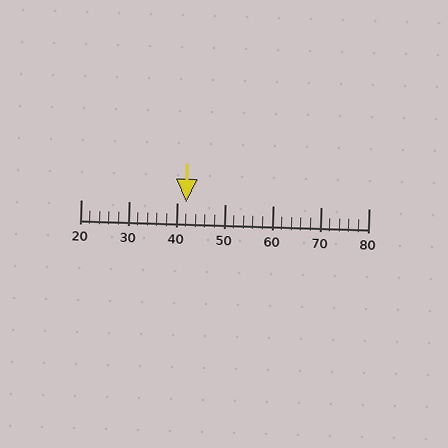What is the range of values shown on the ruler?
The ruler shows values from 20 to 80.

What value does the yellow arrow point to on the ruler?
The yellow arrow points to approximately 42.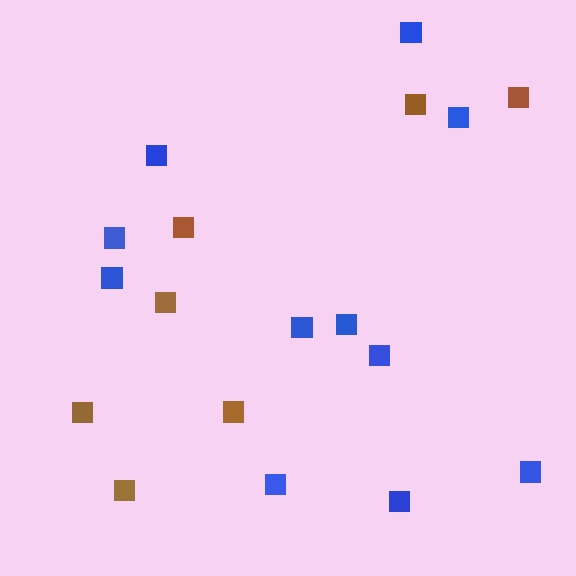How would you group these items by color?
There are 2 groups: one group of blue squares (11) and one group of brown squares (7).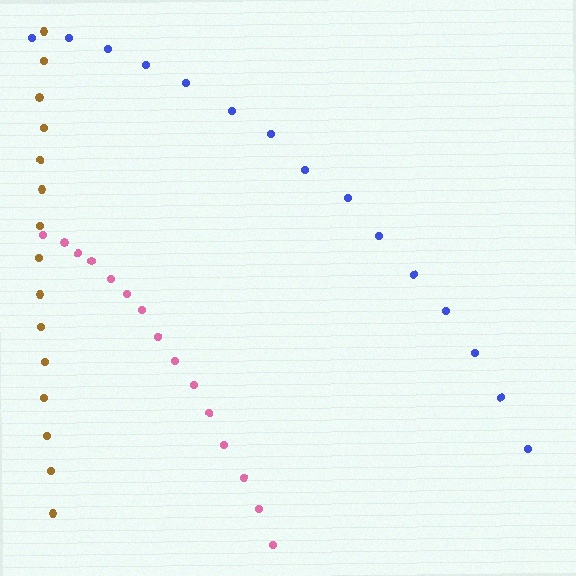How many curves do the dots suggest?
There are 3 distinct paths.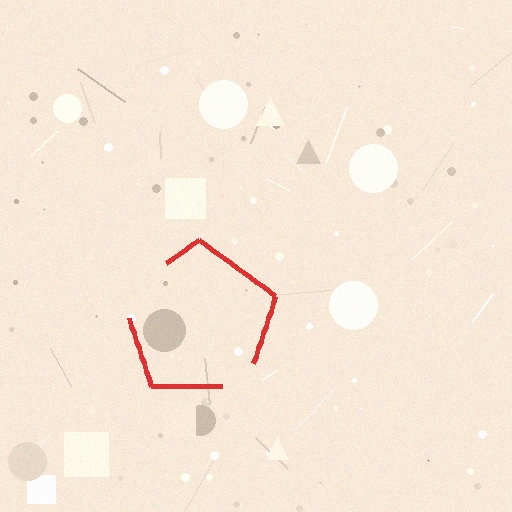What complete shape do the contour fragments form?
The contour fragments form a pentagon.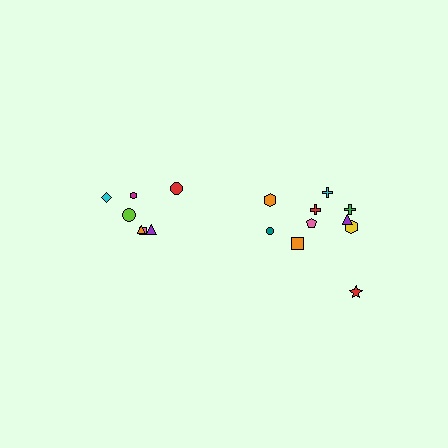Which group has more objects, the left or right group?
The right group.